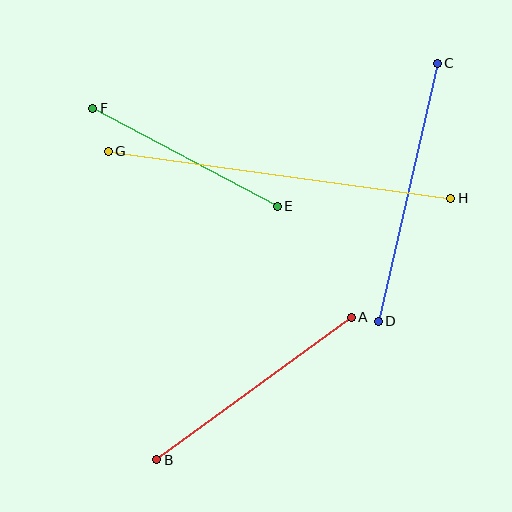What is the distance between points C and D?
The distance is approximately 265 pixels.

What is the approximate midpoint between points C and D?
The midpoint is at approximately (408, 192) pixels.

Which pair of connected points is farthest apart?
Points G and H are farthest apart.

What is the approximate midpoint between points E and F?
The midpoint is at approximately (185, 157) pixels.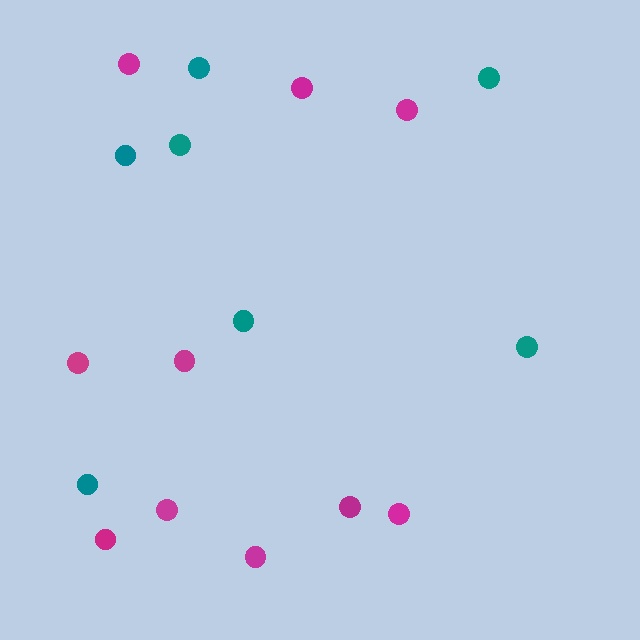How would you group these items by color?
There are 2 groups: one group of teal circles (7) and one group of magenta circles (10).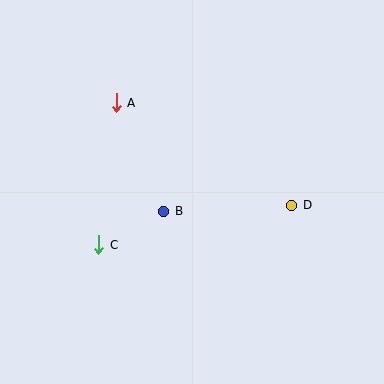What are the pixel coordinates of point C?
Point C is at (99, 245).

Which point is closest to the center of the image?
Point B at (164, 211) is closest to the center.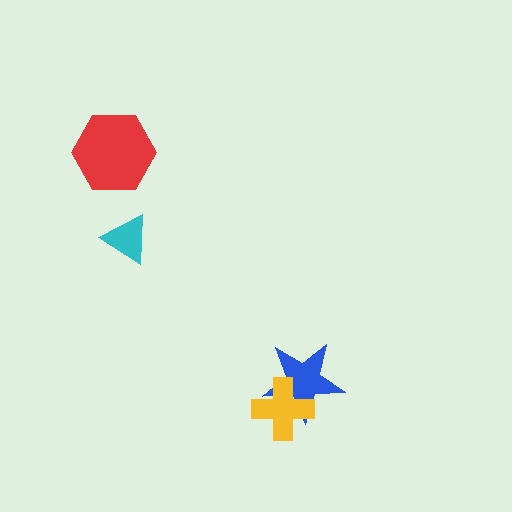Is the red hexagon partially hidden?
No, no other shape covers it.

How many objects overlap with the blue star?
1 object overlaps with the blue star.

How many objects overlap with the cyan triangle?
0 objects overlap with the cyan triangle.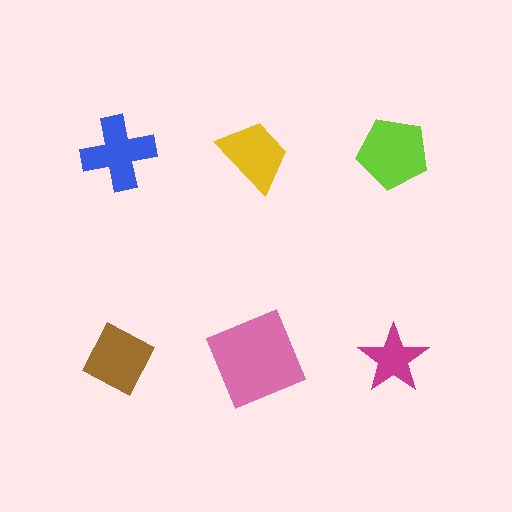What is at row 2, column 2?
A pink square.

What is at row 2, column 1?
A brown diamond.